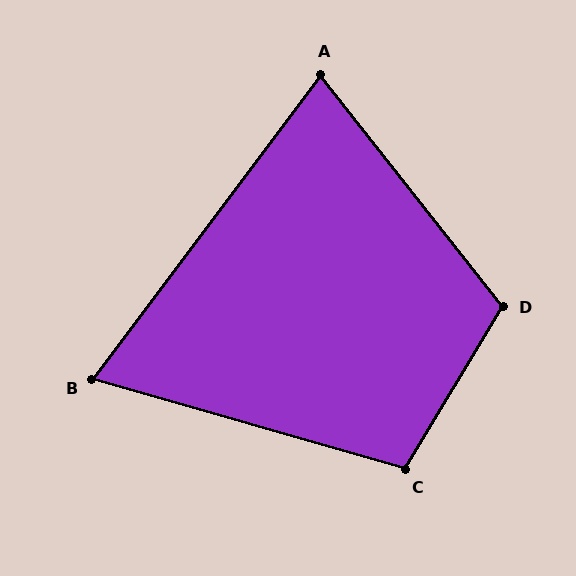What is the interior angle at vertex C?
Approximately 105 degrees (obtuse).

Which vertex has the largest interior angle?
D, at approximately 111 degrees.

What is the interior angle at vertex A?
Approximately 75 degrees (acute).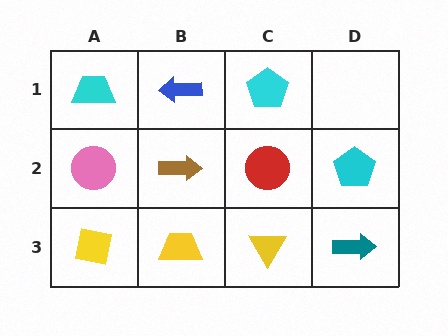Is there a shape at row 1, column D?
No, that cell is empty.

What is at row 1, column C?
A cyan pentagon.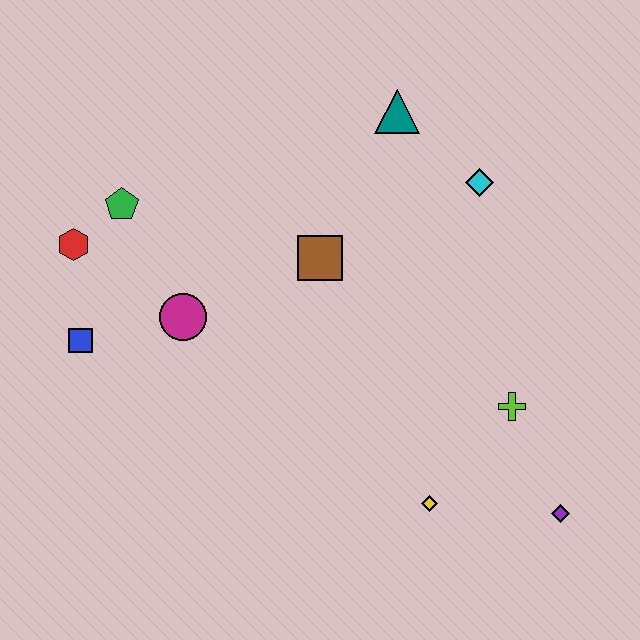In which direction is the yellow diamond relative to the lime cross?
The yellow diamond is below the lime cross.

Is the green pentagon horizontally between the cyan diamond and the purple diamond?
No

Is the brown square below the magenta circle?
No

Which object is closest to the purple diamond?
The lime cross is closest to the purple diamond.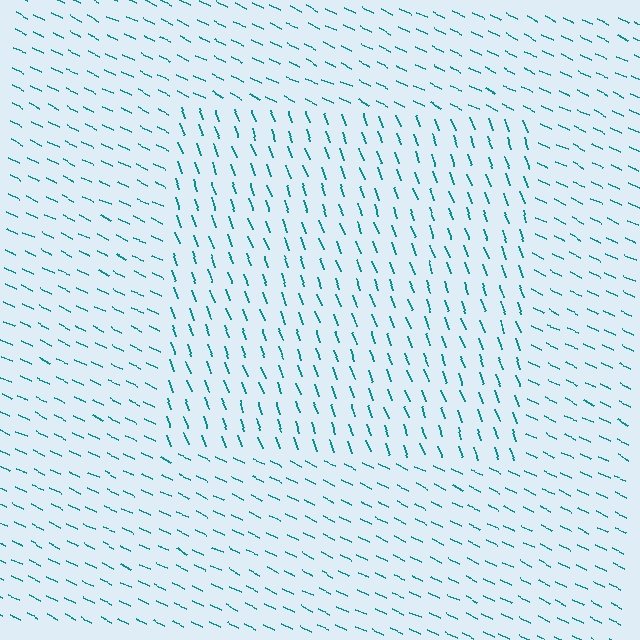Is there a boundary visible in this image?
Yes, there is a texture boundary formed by a change in line orientation.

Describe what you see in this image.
The image is filled with small teal line segments. A rectangle region in the image has lines oriented differently from the surrounding lines, creating a visible texture boundary.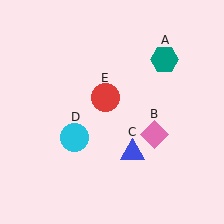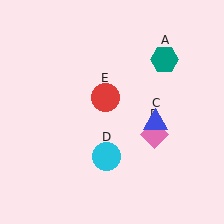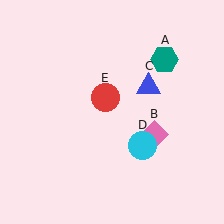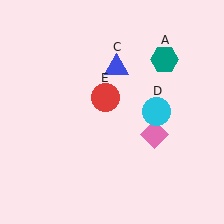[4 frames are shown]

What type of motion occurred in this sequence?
The blue triangle (object C), cyan circle (object D) rotated counterclockwise around the center of the scene.